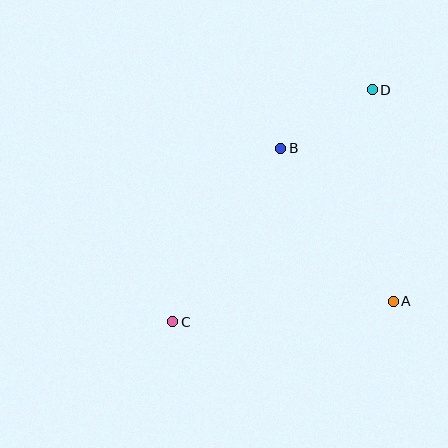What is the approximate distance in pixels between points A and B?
The distance between A and B is approximately 190 pixels.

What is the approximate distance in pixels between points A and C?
The distance between A and C is approximately 221 pixels.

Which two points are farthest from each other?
Points C and D are farthest from each other.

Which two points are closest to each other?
Points B and D are closest to each other.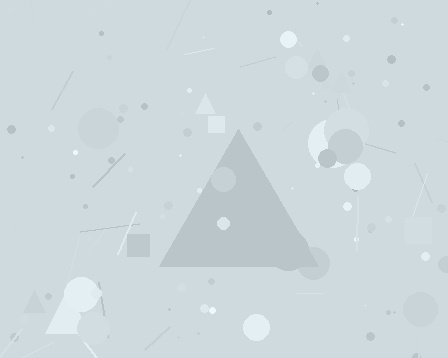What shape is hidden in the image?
A triangle is hidden in the image.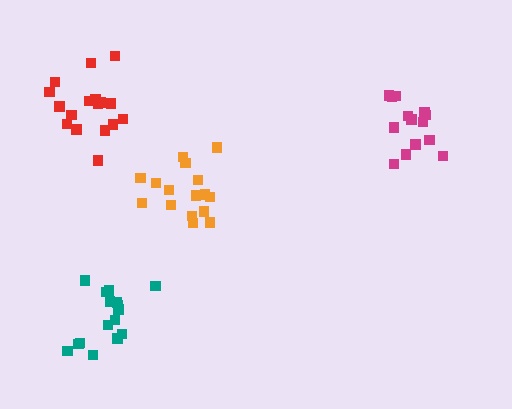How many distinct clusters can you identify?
There are 4 distinct clusters.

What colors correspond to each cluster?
The clusters are colored: teal, red, orange, magenta.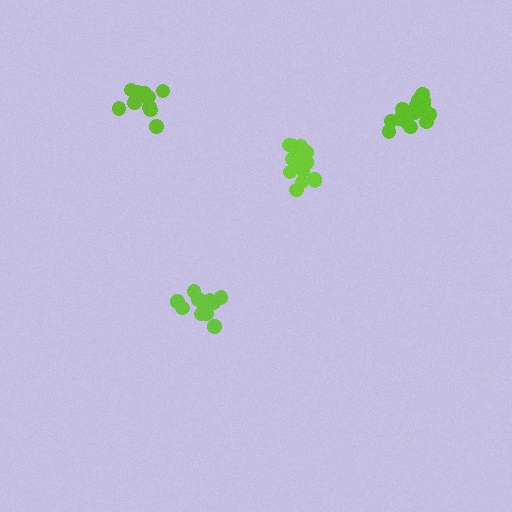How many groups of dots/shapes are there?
There are 4 groups.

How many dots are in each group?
Group 1: 13 dots, Group 2: 19 dots, Group 3: 14 dots, Group 4: 19 dots (65 total).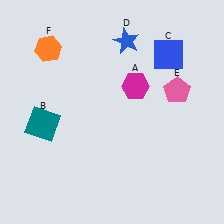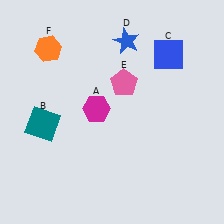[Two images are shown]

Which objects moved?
The objects that moved are: the magenta hexagon (A), the pink pentagon (E).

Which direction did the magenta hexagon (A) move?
The magenta hexagon (A) moved left.